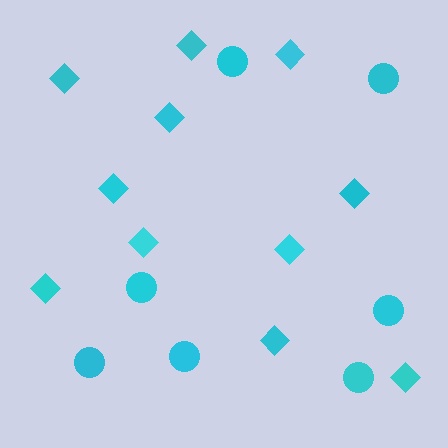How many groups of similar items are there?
There are 2 groups: one group of diamonds (11) and one group of circles (7).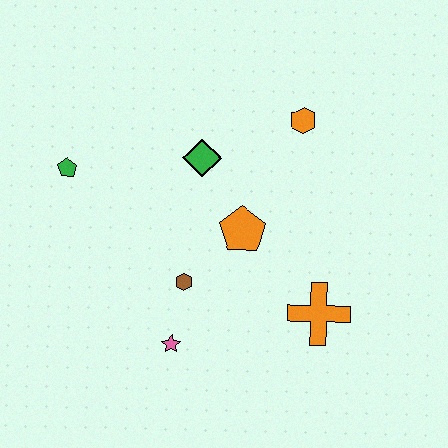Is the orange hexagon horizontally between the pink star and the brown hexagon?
No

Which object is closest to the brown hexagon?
The pink star is closest to the brown hexagon.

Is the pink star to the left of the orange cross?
Yes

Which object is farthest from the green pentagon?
The orange cross is farthest from the green pentagon.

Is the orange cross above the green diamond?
No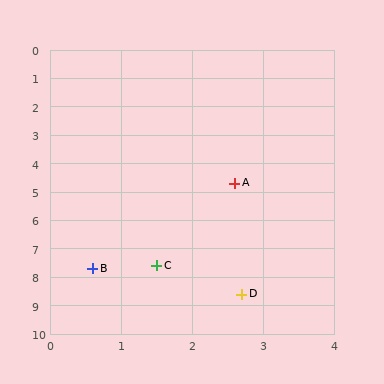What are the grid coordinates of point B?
Point B is at approximately (0.6, 7.7).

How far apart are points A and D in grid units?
Points A and D are about 3.9 grid units apart.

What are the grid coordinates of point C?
Point C is at approximately (1.5, 7.6).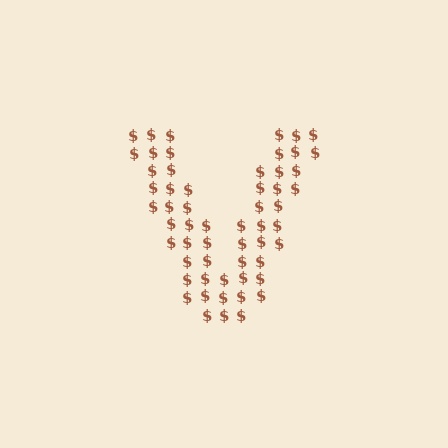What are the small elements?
The small elements are dollar signs.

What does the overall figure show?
The overall figure shows the letter V.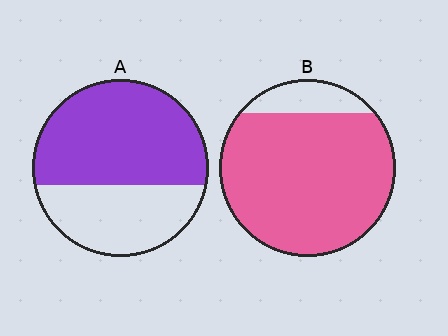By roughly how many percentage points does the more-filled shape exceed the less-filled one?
By roughly 25 percentage points (B over A).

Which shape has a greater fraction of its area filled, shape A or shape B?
Shape B.